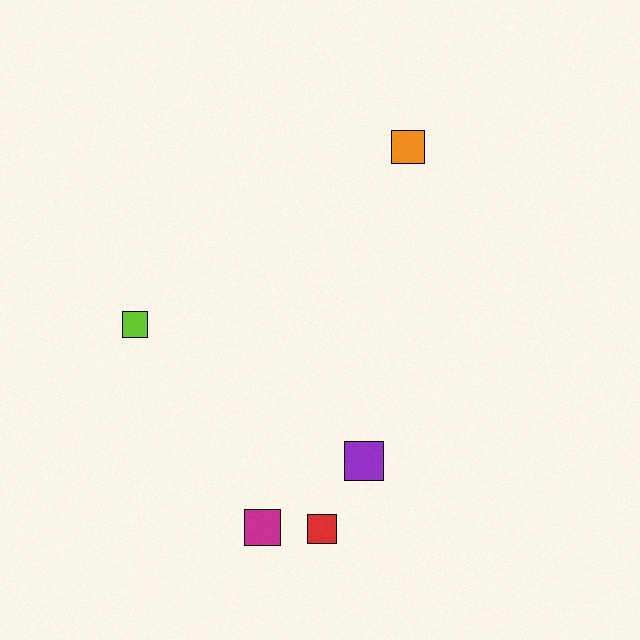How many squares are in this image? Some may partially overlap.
There are 5 squares.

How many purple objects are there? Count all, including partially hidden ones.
There is 1 purple object.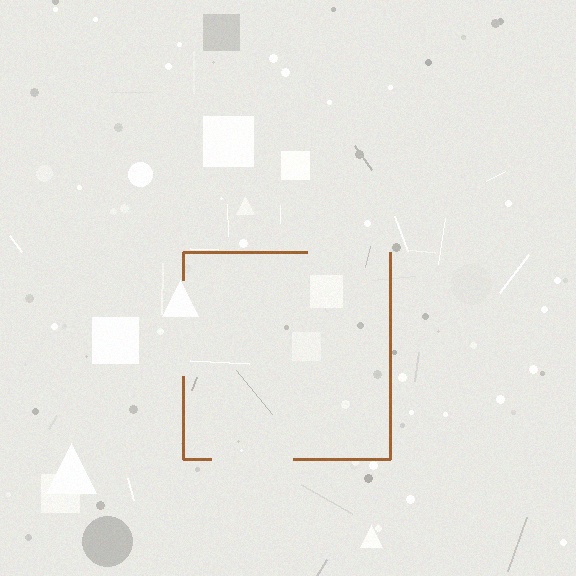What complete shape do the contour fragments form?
The contour fragments form a square.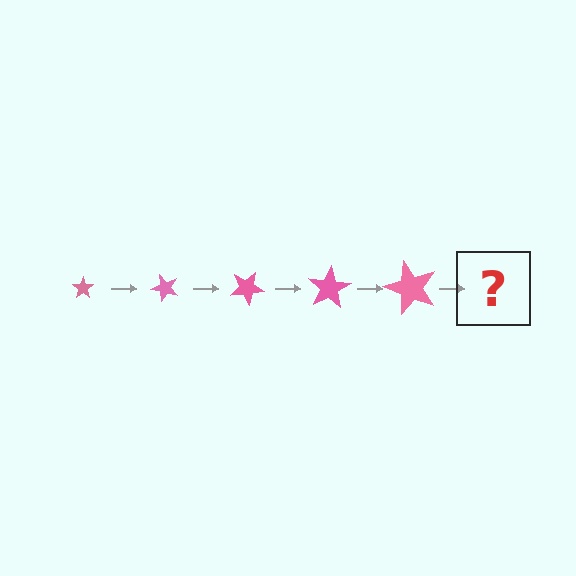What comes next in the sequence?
The next element should be a star, larger than the previous one and rotated 250 degrees from the start.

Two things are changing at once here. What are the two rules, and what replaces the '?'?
The two rules are that the star grows larger each step and it rotates 50 degrees each step. The '?' should be a star, larger than the previous one and rotated 250 degrees from the start.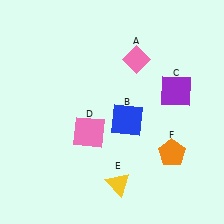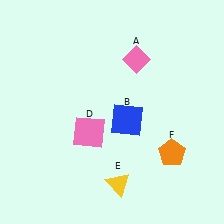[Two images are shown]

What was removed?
The purple square (C) was removed in Image 2.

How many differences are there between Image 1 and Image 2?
There is 1 difference between the two images.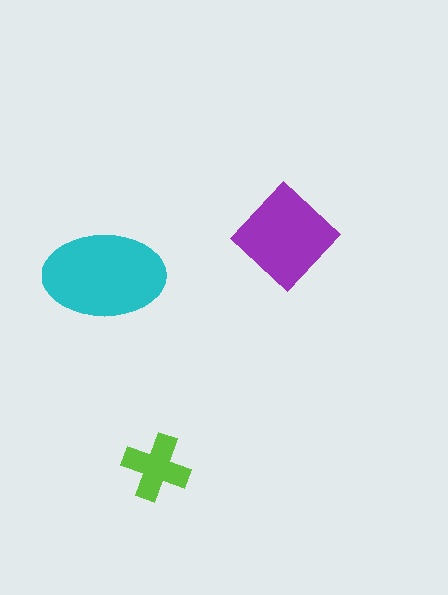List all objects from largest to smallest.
The cyan ellipse, the purple diamond, the lime cross.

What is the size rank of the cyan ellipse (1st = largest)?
1st.